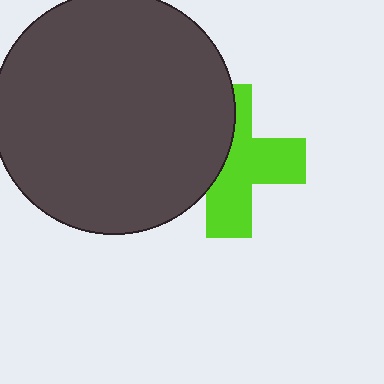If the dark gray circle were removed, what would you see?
You would see the complete lime cross.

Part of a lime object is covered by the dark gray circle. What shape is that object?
It is a cross.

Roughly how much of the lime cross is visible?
About half of it is visible (roughly 58%).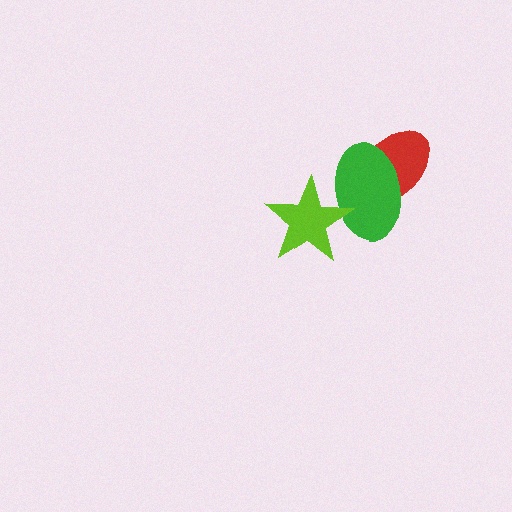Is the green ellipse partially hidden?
Yes, it is partially covered by another shape.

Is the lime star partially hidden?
No, no other shape covers it.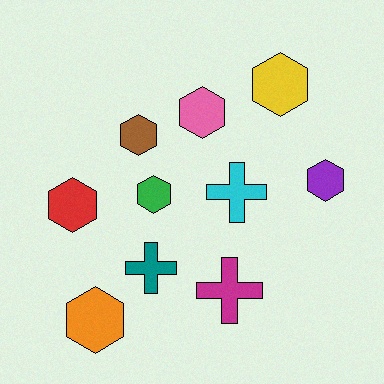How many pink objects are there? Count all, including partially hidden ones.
There is 1 pink object.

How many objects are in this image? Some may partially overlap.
There are 10 objects.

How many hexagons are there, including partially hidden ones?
There are 7 hexagons.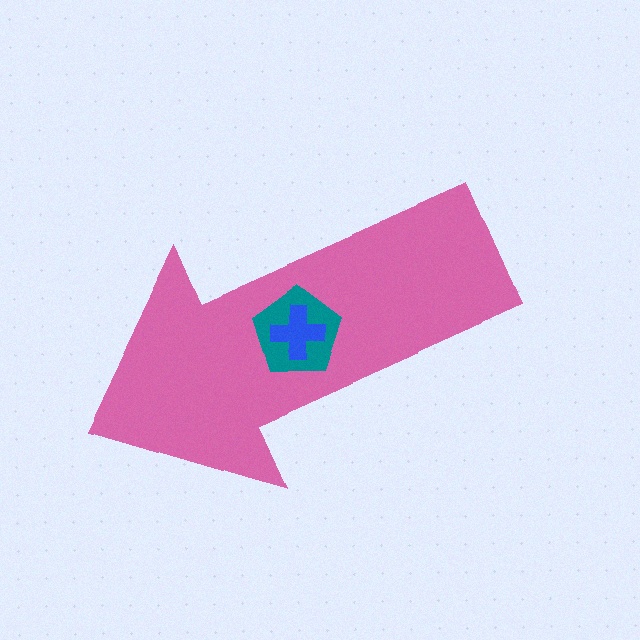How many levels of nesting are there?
3.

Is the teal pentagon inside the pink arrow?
Yes.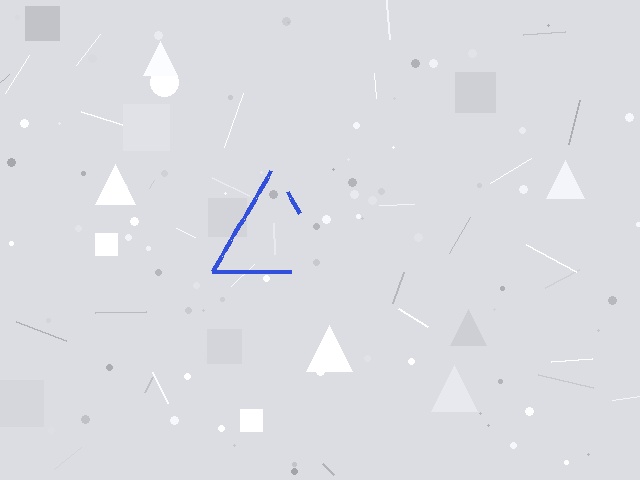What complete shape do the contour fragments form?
The contour fragments form a triangle.